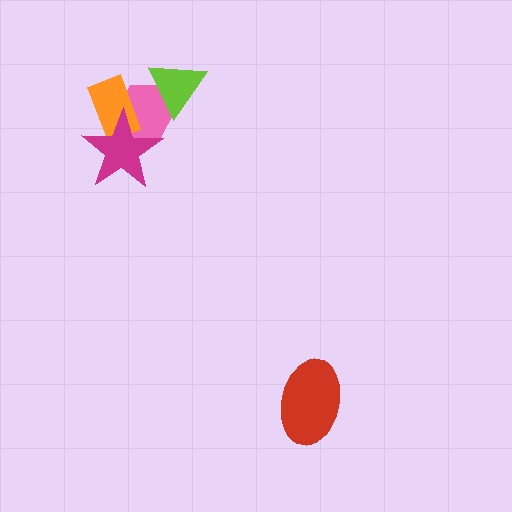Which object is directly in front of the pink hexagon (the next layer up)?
The orange rectangle is directly in front of the pink hexagon.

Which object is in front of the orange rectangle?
The magenta star is in front of the orange rectangle.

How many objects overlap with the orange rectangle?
2 objects overlap with the orange rectangle.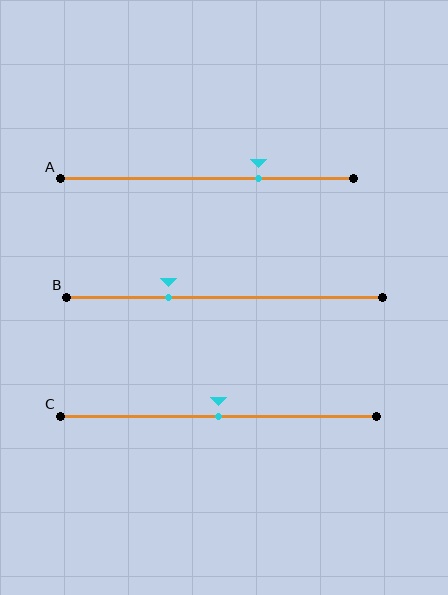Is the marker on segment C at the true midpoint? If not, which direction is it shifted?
Yes, the marker on segment C is at the true midpoint.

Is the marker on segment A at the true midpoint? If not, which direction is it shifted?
No, the marker on segment A is shifted to the right by about 18% of the segment length.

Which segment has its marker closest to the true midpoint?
Segment C has its marker closest to the true midpoint.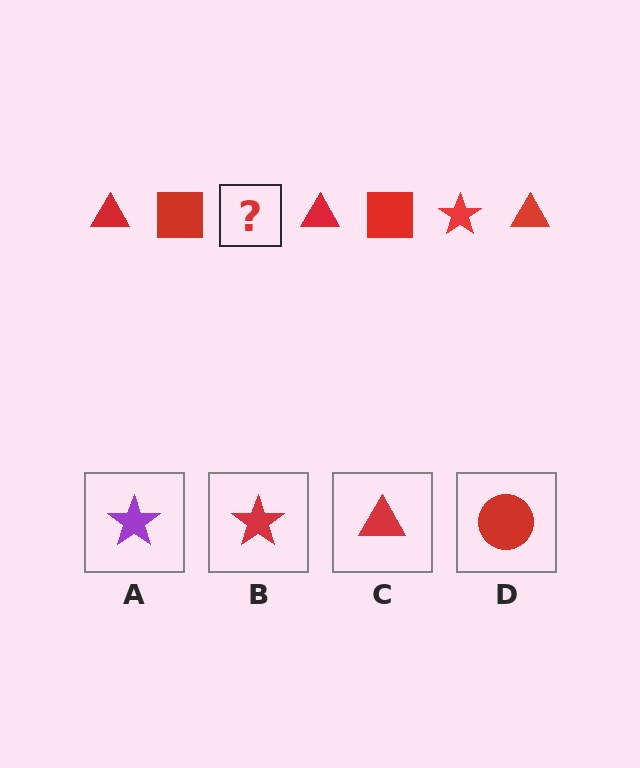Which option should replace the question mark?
Option B.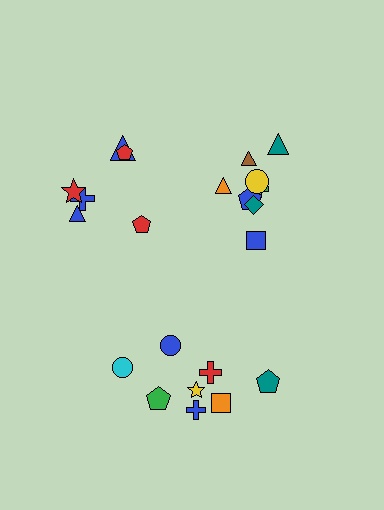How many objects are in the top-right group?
There are 8 objects.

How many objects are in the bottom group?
There are 8 objects.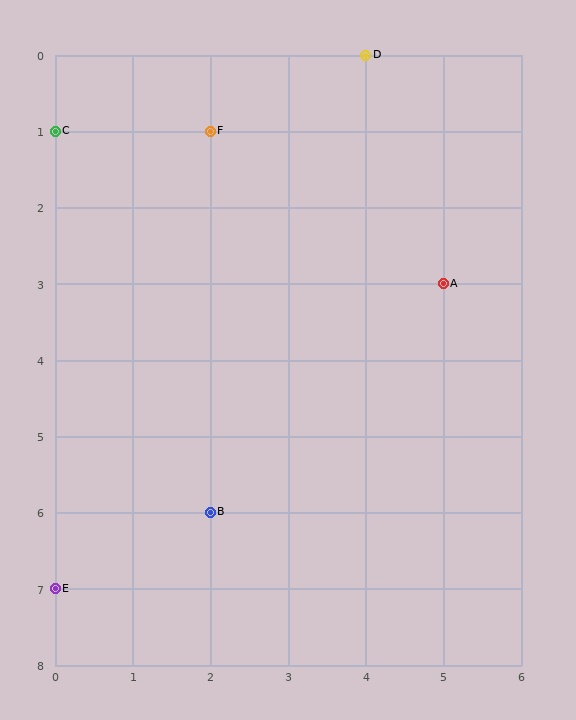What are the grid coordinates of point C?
Point C is at grid coordinates (0, 1).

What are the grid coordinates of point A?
Point A is at grid coordinates (5, 3).